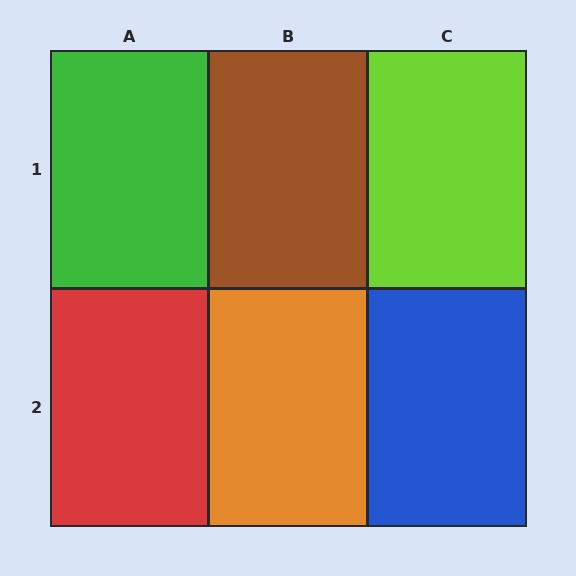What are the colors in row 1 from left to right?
Green, brown, lime.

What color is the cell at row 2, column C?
Blue.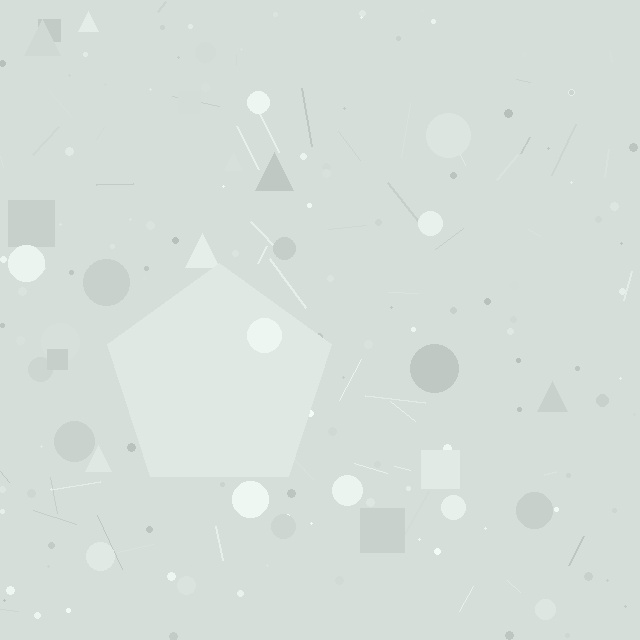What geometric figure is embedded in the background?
A pentagon is embedded in the background.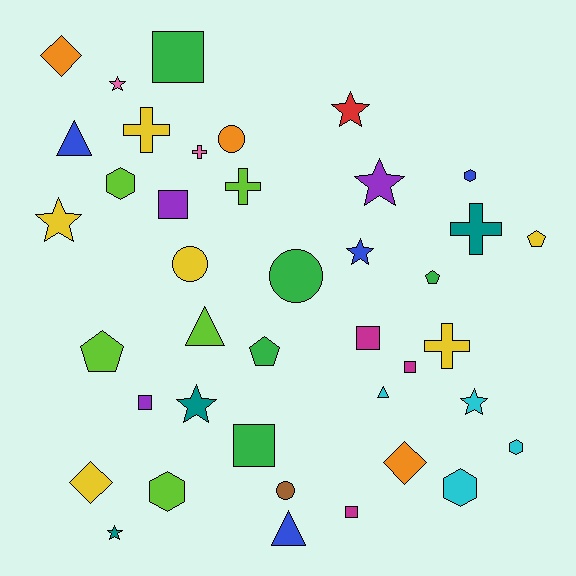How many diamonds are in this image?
There are 3 diamonds.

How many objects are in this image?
There are 40 objects.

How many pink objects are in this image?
There are 2 pink objects.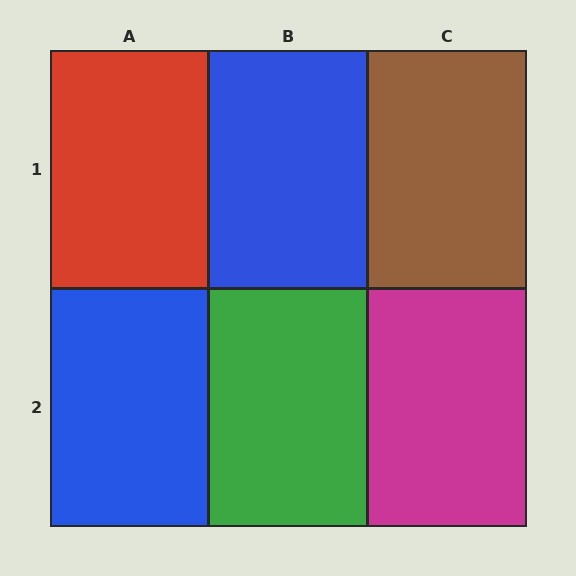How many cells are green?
1 cell is green.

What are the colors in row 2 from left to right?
Blue, green, magenta.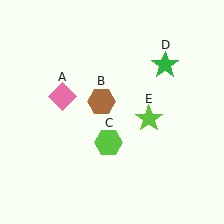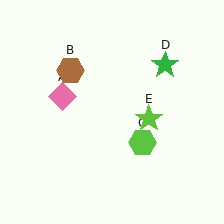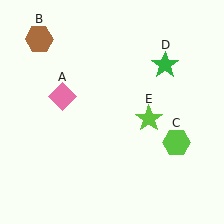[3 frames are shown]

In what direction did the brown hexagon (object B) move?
The brown hexagon (object B) moved up and to the left.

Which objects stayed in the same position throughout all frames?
Pink diamond (object A) and green star (object D) and lime star (object E) remained stationary.